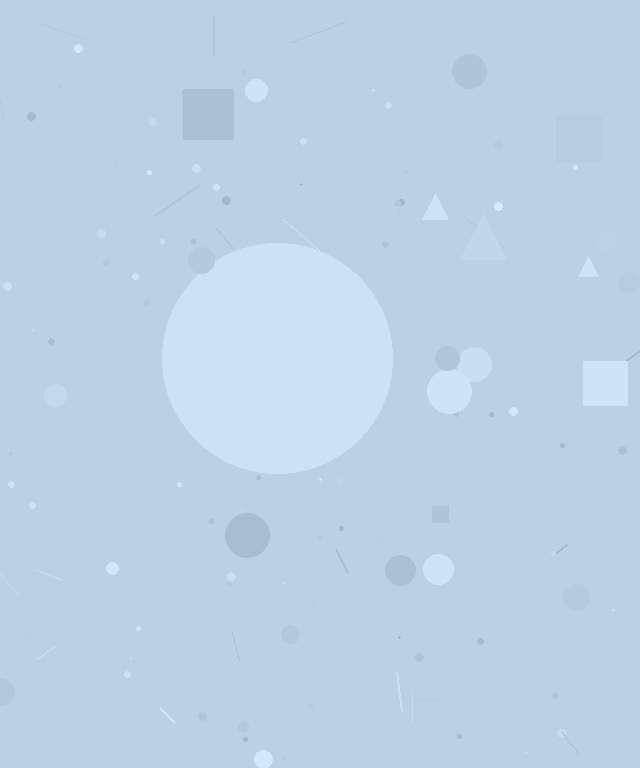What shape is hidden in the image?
A circle is hidden in the image.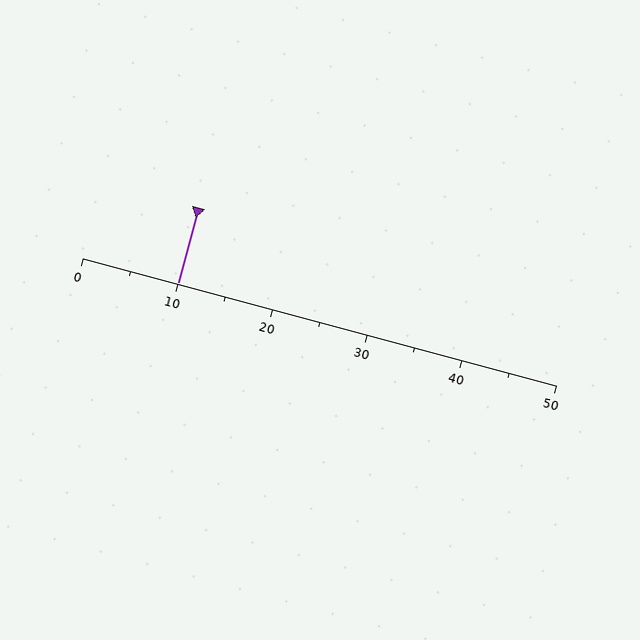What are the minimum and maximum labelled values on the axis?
The axis runs from 0 to 50.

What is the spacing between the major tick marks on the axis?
The major ticks are spaced 10 apart.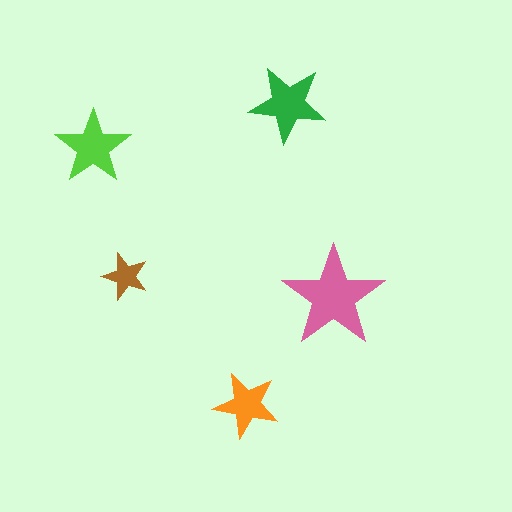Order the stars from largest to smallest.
the pink one, the green one, the lime one, the orange one, the brown one.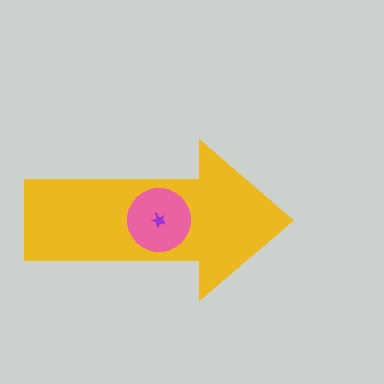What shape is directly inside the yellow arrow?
The pink circle.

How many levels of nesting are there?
3.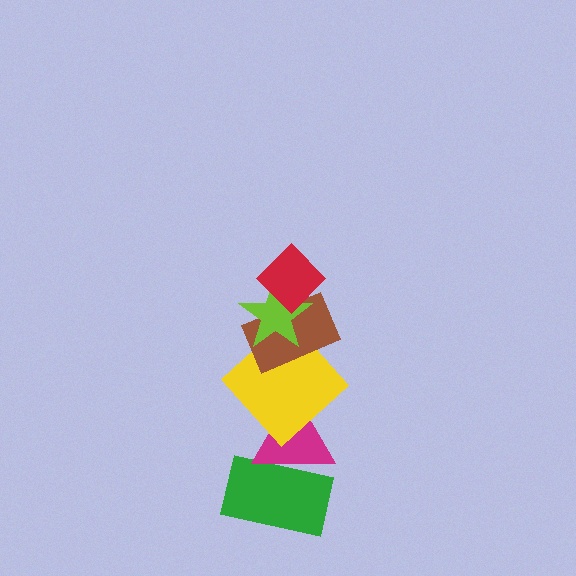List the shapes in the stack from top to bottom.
From top to bottom: the red diamond, the lime star, the brown rectangle, the yellow diamond, the magenta triangle, the green rectangle.